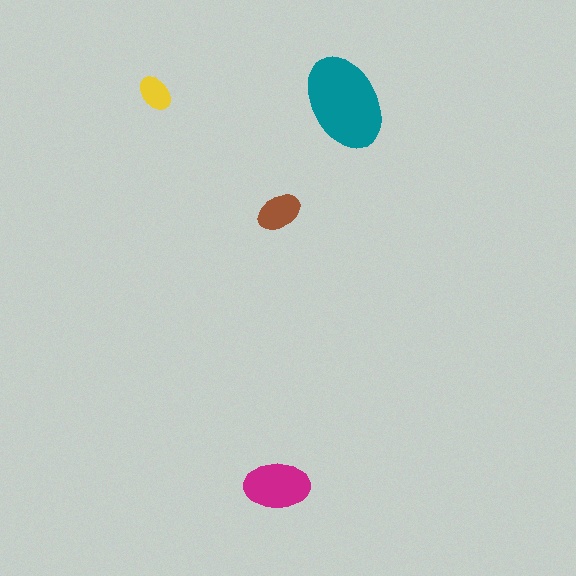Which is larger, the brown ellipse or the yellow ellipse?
The brown one.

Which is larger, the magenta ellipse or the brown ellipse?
The magenta one.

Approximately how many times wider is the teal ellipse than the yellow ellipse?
About 2.5 times wider.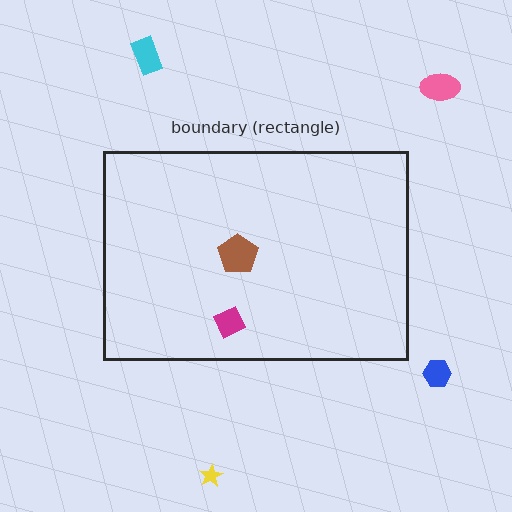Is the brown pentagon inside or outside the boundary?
Inside.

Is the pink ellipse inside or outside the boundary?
Outside.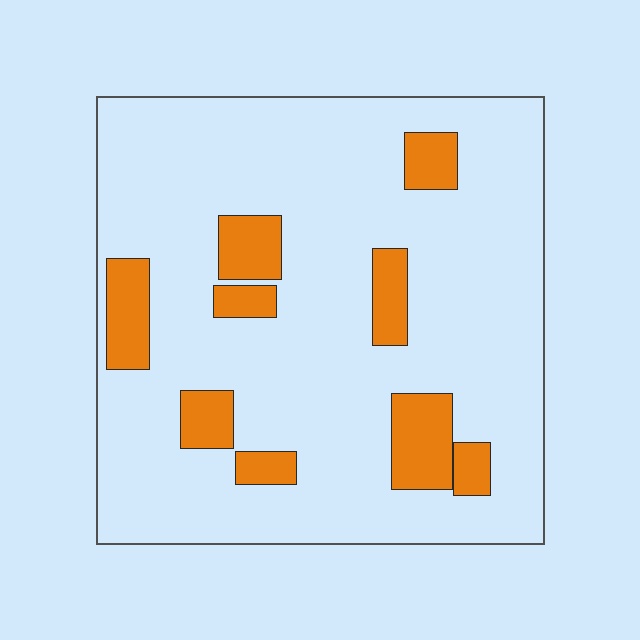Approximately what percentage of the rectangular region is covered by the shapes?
Approximately 15%.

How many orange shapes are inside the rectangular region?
9.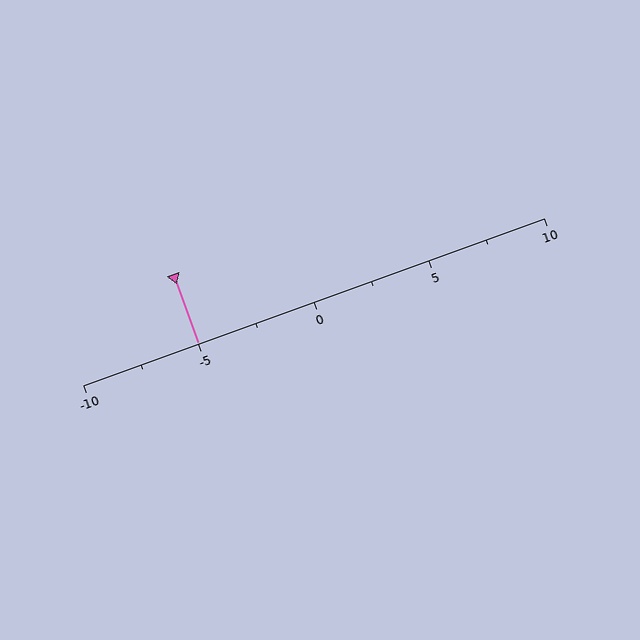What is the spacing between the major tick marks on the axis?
The major ticks are spaced 5 apart.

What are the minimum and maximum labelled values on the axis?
The axis runs from -10 to 10.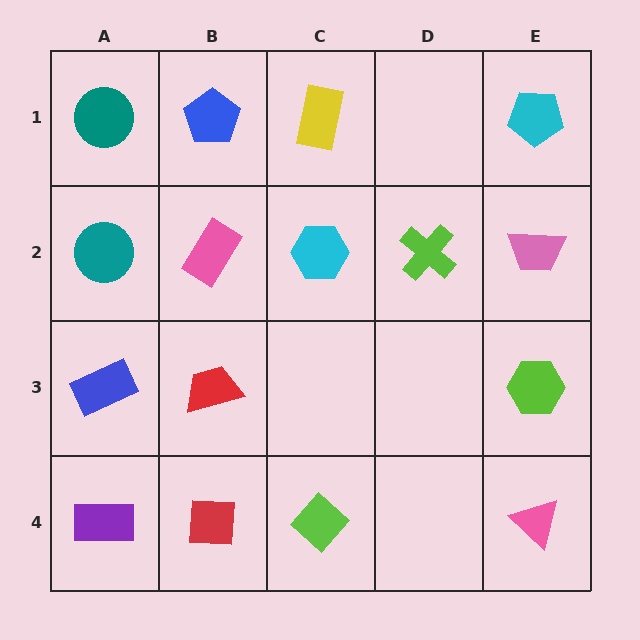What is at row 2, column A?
A teal circle.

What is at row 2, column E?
A pink trapezoid.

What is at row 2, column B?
A pink rectangle.